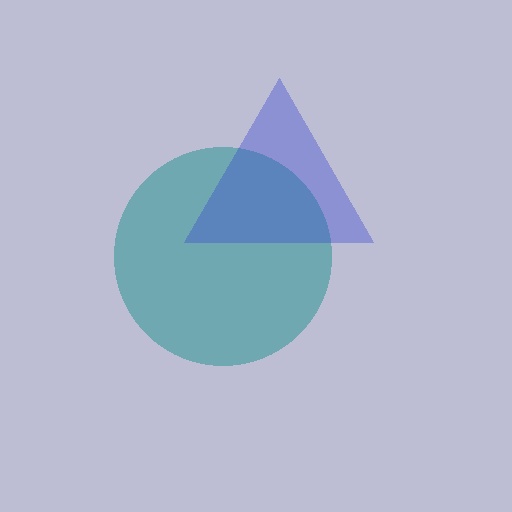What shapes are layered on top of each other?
The layered shapes are: a teal circle, a blue triangle.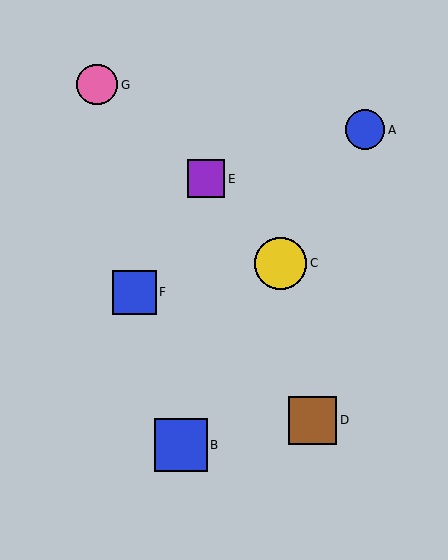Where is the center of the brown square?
The center of the brown square is at (312, 420).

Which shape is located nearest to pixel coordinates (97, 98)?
The pink circle (labeled G) at (97, 85) is nearest to that location.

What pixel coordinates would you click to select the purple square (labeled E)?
Click at (206, 179) to select the purple square E.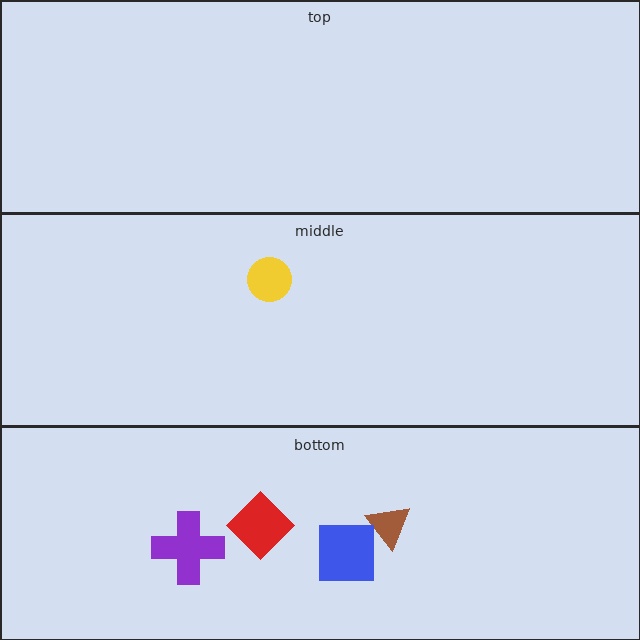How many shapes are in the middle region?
1.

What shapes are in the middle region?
The yellow circle.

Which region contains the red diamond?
The bottom region.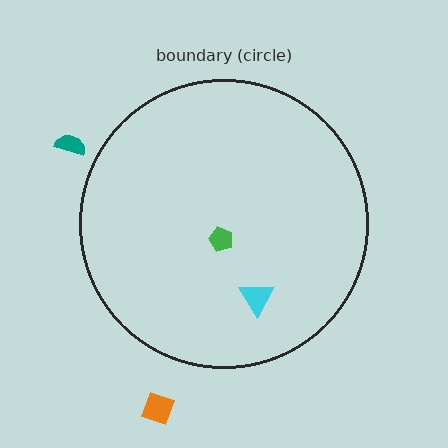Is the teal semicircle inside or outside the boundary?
Outside.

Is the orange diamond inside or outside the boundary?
Outside.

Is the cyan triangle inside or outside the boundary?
Inside.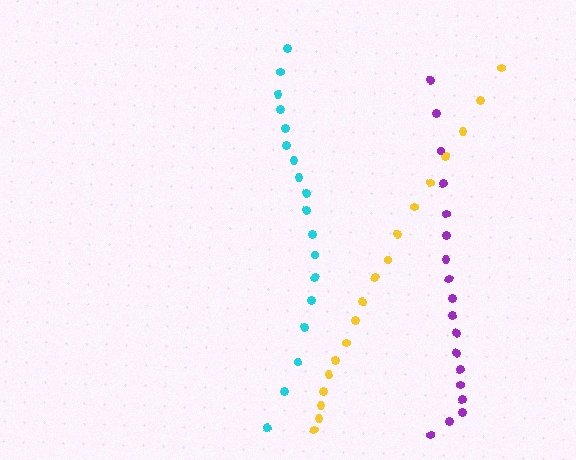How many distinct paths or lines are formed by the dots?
There are 3 distinct paths.